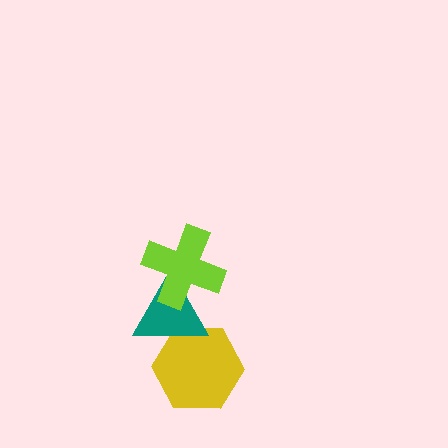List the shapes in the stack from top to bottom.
From top to bottom: the lime cross, the teal triangle, the yellow hexagon.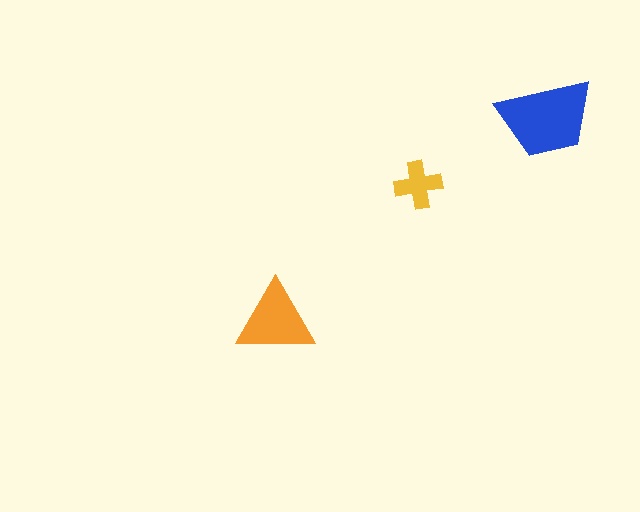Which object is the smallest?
The yellow cross.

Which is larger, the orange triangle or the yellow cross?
The orange triangle.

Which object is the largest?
The blue trapezoid.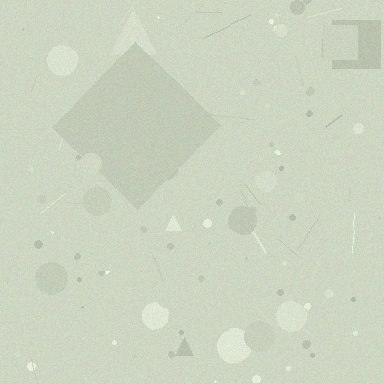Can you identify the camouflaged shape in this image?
The camouflaged shape is a diamond.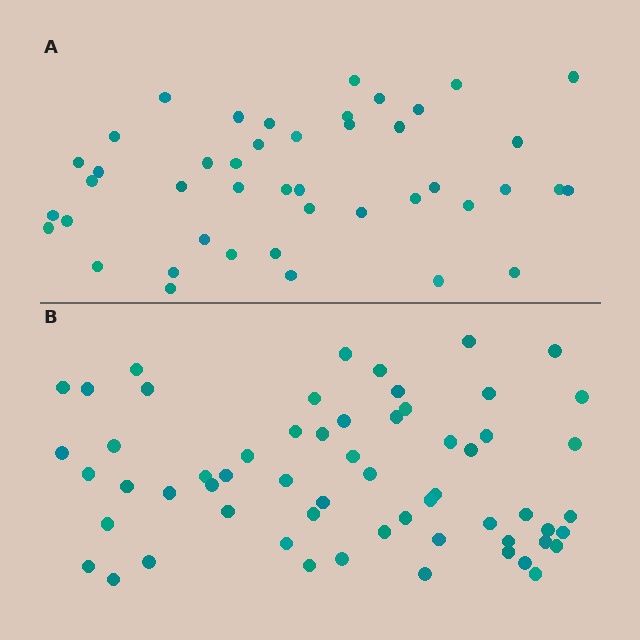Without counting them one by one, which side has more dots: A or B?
Region B (the bottom region) has more dots.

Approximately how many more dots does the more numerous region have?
Region B has approximately 15 more dots than region A.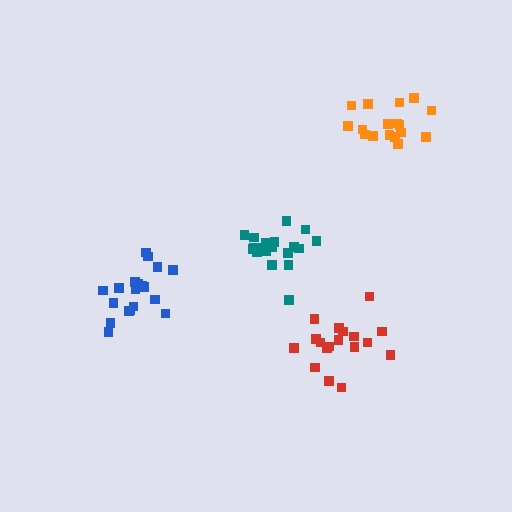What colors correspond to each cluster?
The clusters are colored: teal, orange, red, blue.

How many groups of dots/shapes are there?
There are 4 groups.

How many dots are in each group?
Group 1: 19 dots, Group 2: 17 dots, Group 3: 18 dots, Group 4: 19 dots (73 total).